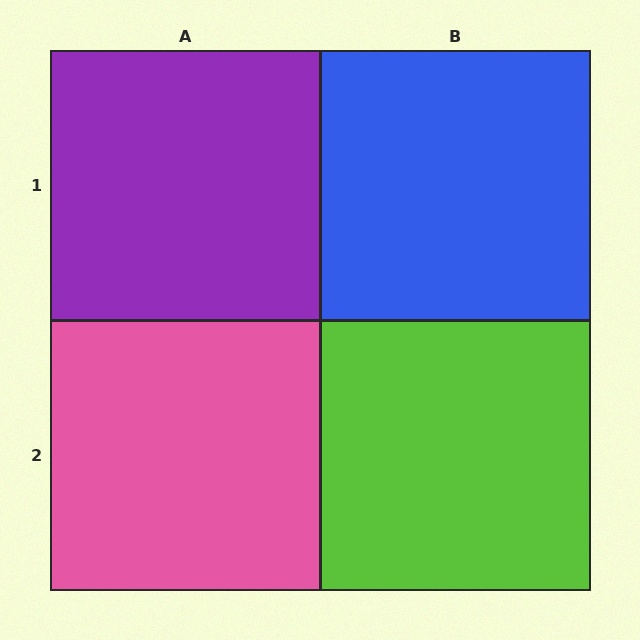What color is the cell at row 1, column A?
Purple.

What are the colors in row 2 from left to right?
Pink, lime.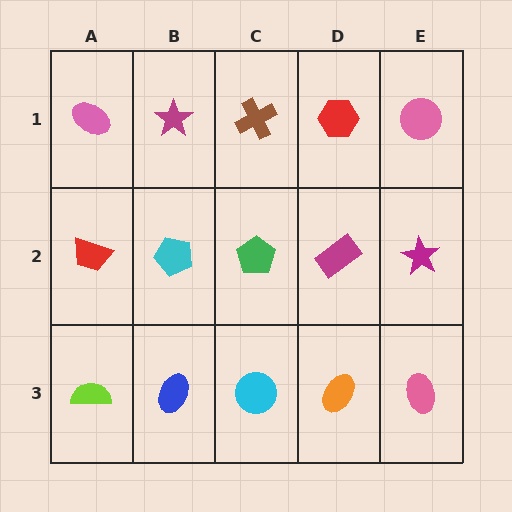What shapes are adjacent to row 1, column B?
A cyan pentagon (row 2, column B), a pink ellipse (row 1, column A), a brown cross (row 1, column C).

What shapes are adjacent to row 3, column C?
A green pentagon (row 2, column C), a blue ellipse (row 3, column B), an orange ellipse (row 3, column D).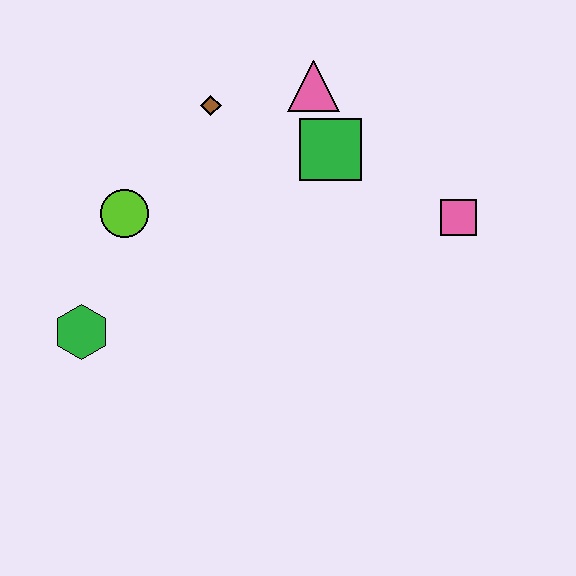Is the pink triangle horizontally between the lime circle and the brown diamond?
No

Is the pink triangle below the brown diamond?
No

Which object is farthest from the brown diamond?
The pink square is farthest from the brown diamond.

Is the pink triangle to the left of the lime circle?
No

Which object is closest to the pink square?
The green square is closest to the pink square.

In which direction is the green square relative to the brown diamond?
The green square is to the right of the brown diamond.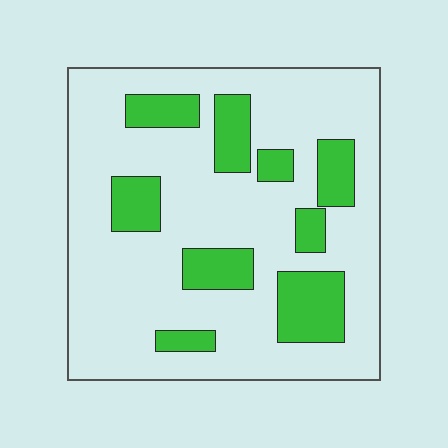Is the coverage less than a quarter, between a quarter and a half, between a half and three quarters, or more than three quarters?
Less than a quarter.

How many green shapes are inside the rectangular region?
9.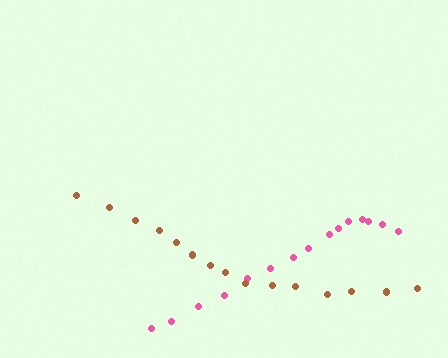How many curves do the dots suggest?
There are 2 distinct paths.